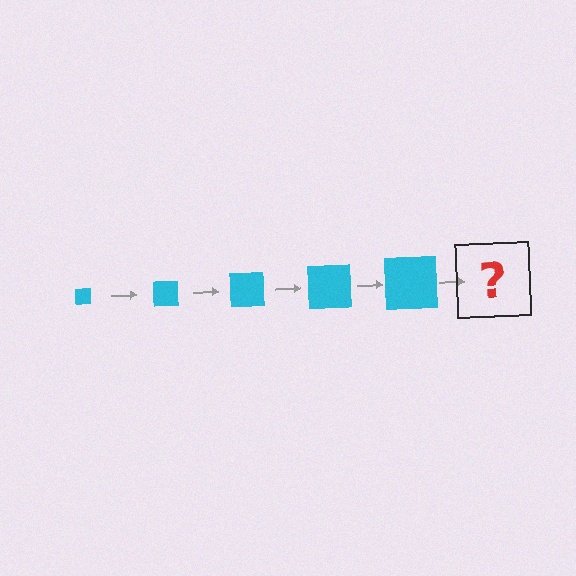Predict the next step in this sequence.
The next step is a cyan square, larger than the previous one.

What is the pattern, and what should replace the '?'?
The pattern is that the square gets progressively larger each step. The '?' should be a cyan square, larger than the previous one.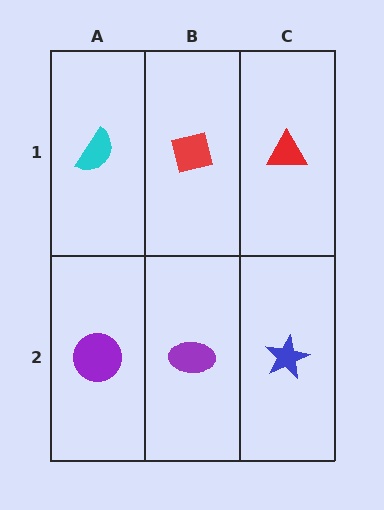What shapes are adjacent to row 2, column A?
A cyan semicircle (row 1, column A), a purple ellipse (row 2, column B).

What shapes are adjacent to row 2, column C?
A red triangle (row 1, column C), a purple ellipse (row 2, column B).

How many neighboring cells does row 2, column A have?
2.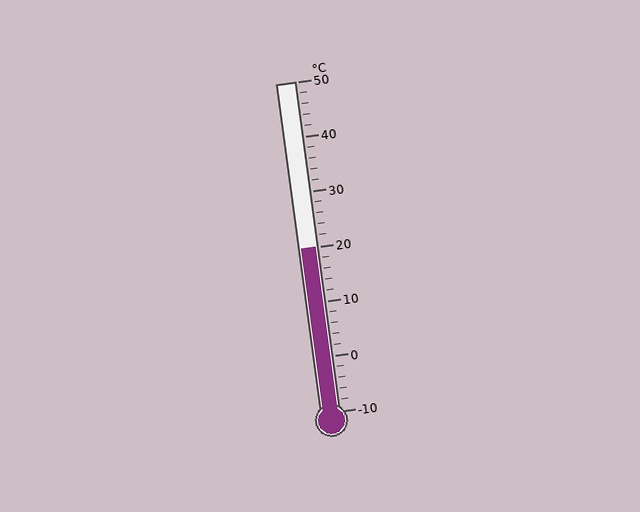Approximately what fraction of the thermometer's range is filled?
The thermometer is filled to approximately 50% of its range.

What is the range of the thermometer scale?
The thermometer scale ranges from -10°C to 50°C.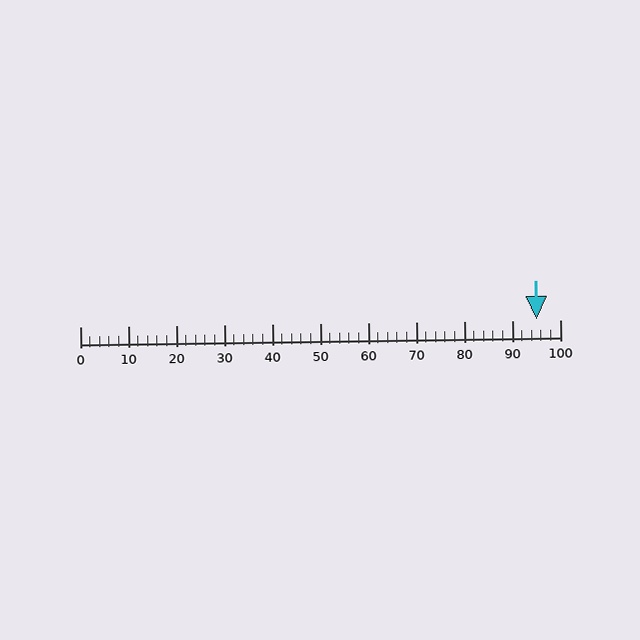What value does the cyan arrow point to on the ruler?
The cyan arrow points to approximately 95.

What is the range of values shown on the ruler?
The ruler shows values from 0 to 100.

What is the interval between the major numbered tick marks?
The major tick marks are spaced 10 units apart.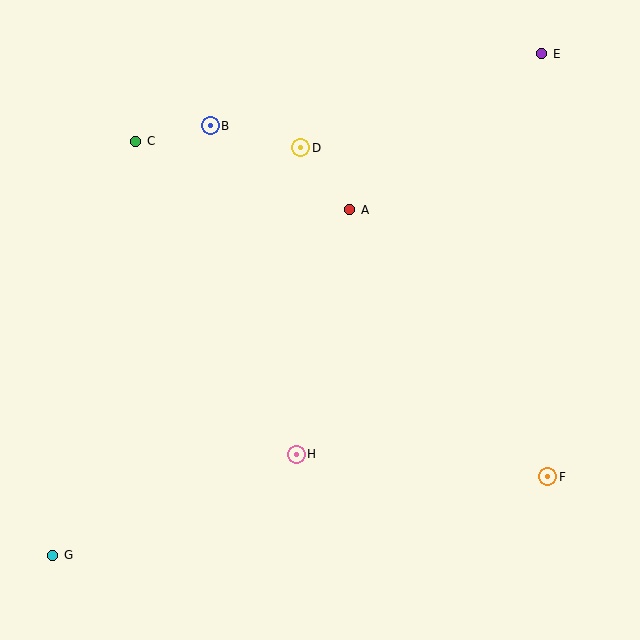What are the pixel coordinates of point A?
Point A is at (350, 210).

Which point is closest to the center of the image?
Point A at (350, 210) is closest to the center.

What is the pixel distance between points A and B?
The distance between A and B is 163 pixels.